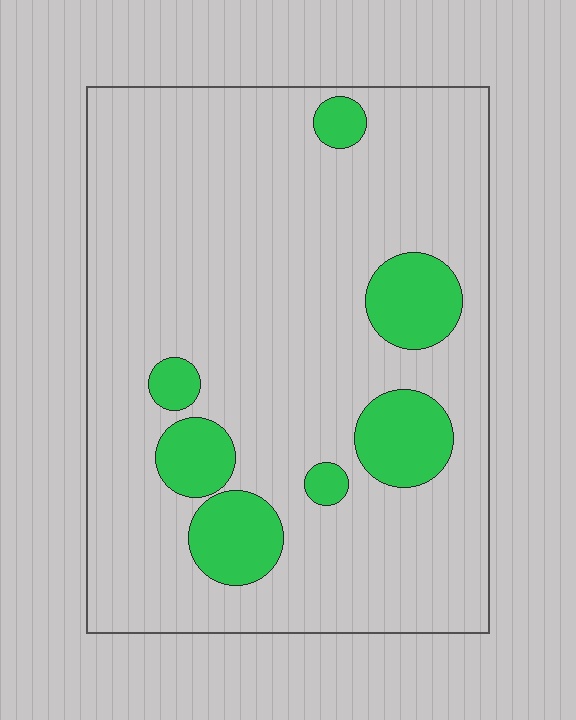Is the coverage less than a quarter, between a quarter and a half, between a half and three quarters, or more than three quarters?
Less than a quarter.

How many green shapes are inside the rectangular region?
7.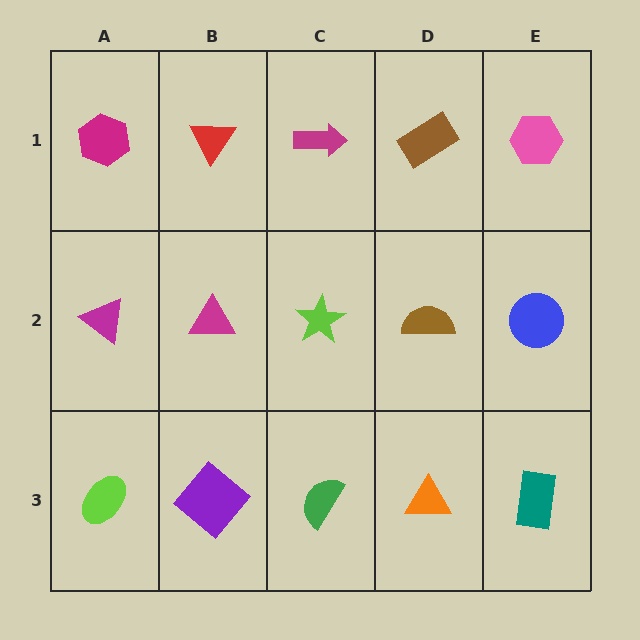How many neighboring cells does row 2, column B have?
4.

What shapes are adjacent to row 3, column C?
A lime star (row 2, column C), a purple diamond (row 3, column B), an orange triangle (row 3, column D).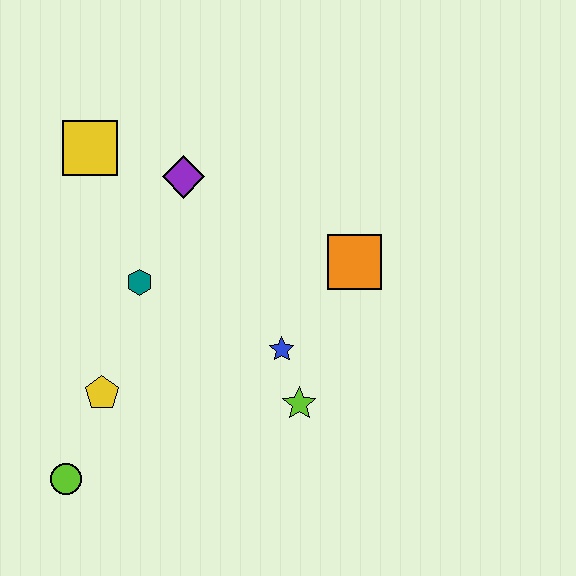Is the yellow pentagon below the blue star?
Yes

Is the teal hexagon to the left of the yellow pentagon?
No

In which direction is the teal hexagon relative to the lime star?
The teal hexagon is to the left of the lime star.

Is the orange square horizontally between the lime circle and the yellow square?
No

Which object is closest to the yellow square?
The purple diamond is closest to the yellow square.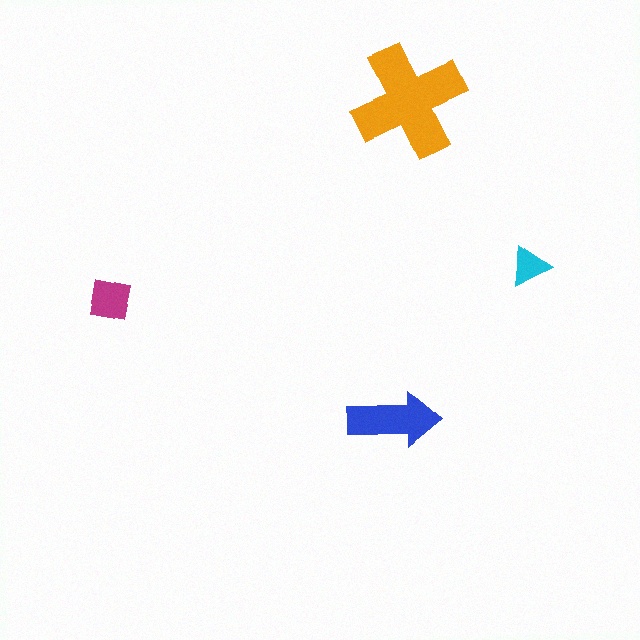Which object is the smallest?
The cyan triangle.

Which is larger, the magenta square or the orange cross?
The orange cross.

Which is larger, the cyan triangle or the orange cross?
The orange cross.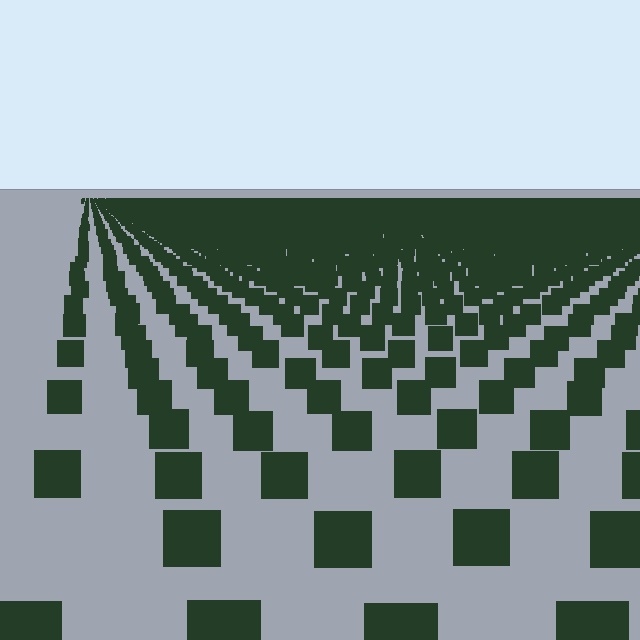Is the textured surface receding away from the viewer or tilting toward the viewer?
The surface is receding away from the viewer. Texture elements get smaller and denser toward the top.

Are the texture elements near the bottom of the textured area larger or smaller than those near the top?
Larger. Near the bottom, elements are closer to the viewer and appear at a bigger on-screen size.